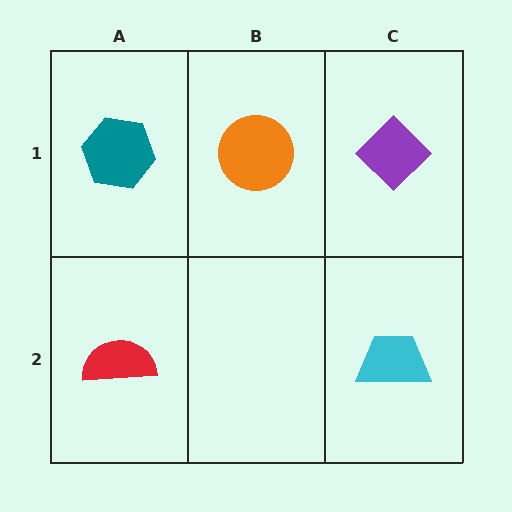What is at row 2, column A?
A red semicircle.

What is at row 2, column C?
A cyan trapezoid.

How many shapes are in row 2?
2 shapes.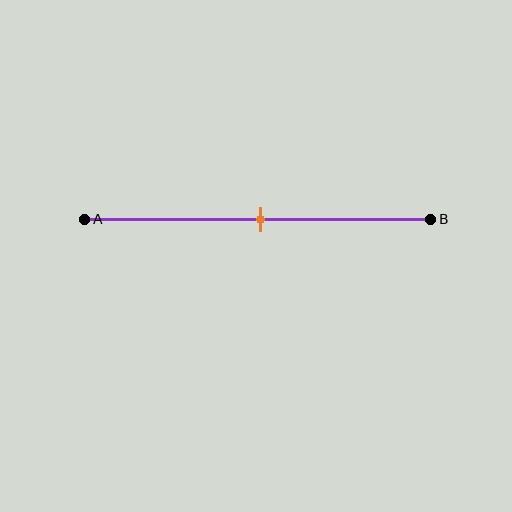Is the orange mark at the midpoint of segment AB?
Yes, the mark is approximately at the midpoint.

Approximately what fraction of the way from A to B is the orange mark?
The orange mark is approximately 50% of the way from A to B.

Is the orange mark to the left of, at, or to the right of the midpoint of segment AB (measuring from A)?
The orange mark is approximately at the midpoint of segment AB.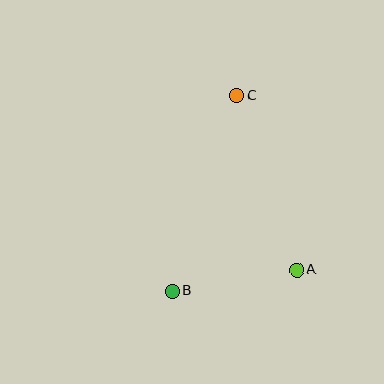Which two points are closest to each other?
Points A and B are closest to each other.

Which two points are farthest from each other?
Points B and C are farthest from each other.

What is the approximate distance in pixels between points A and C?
The distance between A and C is approximately 184 pixels.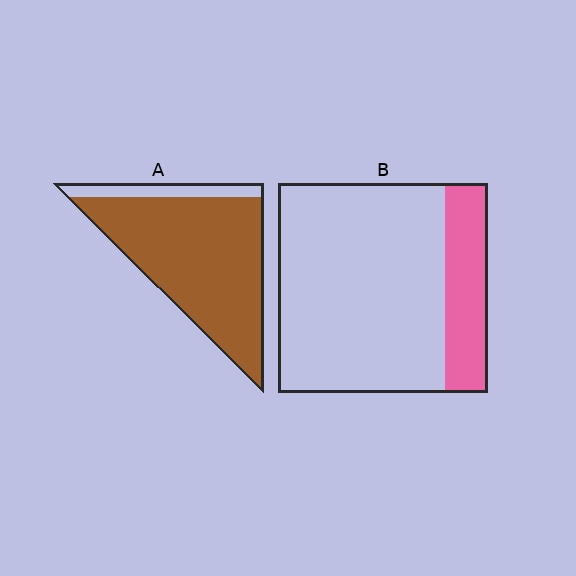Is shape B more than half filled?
No.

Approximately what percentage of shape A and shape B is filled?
A is approximately 85% and B is approximately 20%.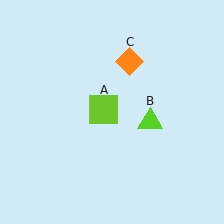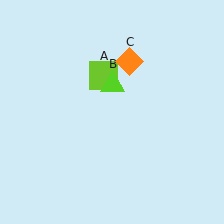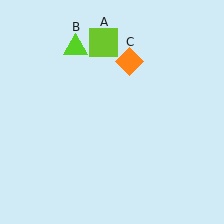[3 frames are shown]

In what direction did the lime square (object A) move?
The lime square (object A) moved up.